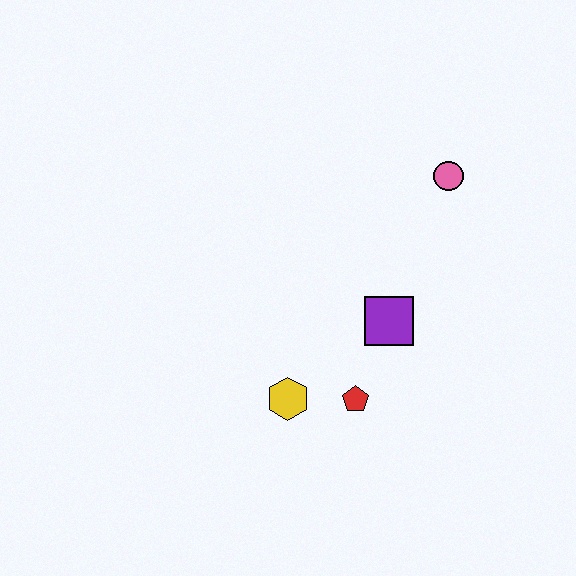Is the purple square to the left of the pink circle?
Yes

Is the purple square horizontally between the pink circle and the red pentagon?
Yes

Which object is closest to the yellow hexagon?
The red pentagon is closest to the yellow hexagon.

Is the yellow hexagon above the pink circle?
No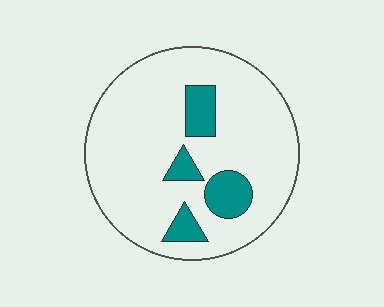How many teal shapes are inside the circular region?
4.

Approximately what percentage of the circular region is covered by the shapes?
Approximately 15%.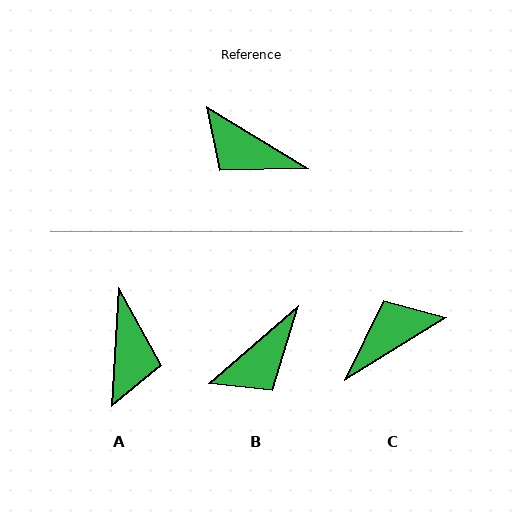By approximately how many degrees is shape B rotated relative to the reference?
Approximately 71 degrees counter-clockwise.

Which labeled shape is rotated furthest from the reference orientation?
C, about 117 degrees away.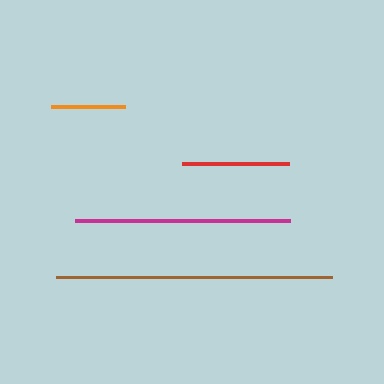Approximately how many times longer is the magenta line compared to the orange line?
The magenta line is approximately 2.9 times the length of the orange line.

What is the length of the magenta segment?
The magenta segment is approximately 216 pixels long.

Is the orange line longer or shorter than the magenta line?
The magenta line is longer than the orange line.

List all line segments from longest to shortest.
From longest to shortest: brown, magenta, red, orange.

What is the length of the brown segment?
The brown segment is approximately 277 pixels long.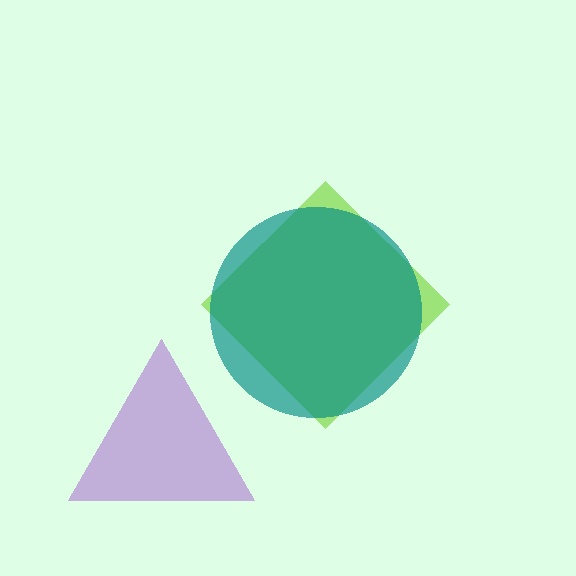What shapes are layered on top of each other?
The layered shapes are: a lime diamond, a teal circle, a purple triangle.